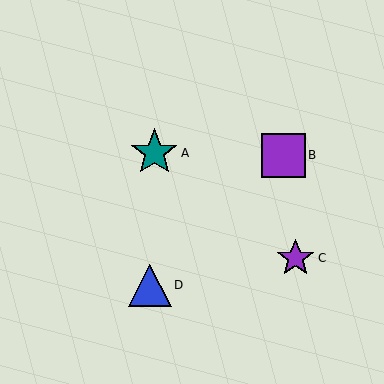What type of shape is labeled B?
Shape B is a purple square.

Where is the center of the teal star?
The center of the teal star is at (154, 153).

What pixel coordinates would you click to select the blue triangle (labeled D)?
Click at (150, 285) to select the blue triangle D.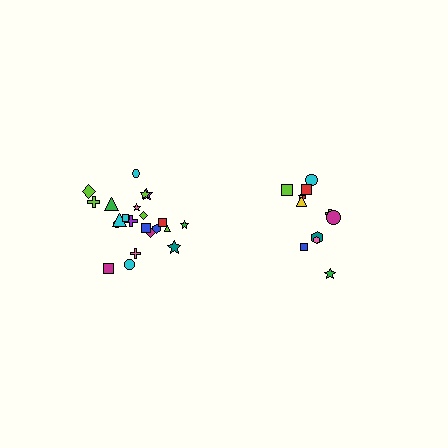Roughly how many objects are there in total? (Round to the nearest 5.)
Roughly 35 objects in total.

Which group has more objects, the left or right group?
The left group.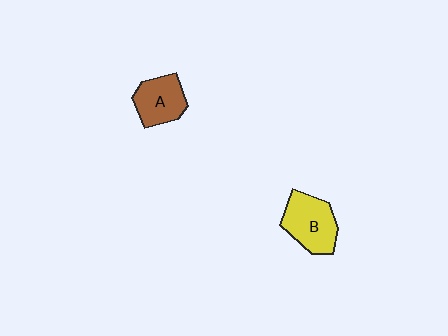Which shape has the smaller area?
Shape A (brown).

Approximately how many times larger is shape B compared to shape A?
Approximately 1.2 times.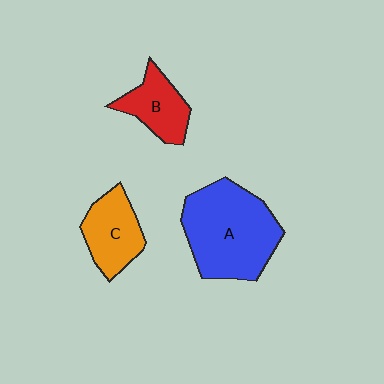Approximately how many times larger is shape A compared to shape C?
Approximately 1.9 times.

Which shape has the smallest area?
Shape B (red).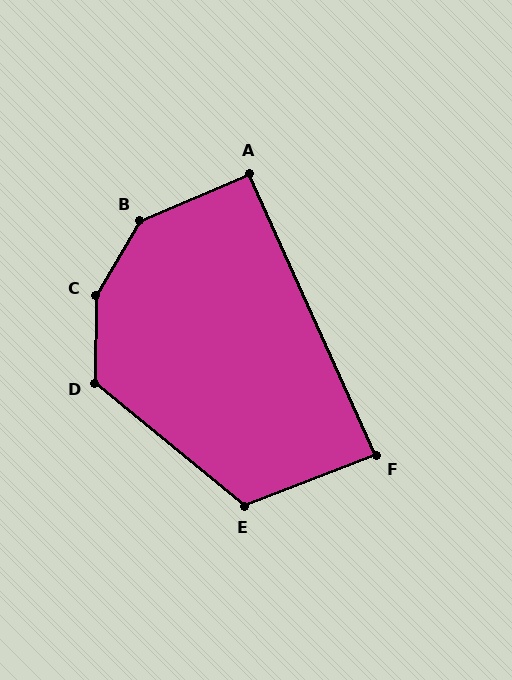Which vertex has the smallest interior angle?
F, at approximately 87 degrees.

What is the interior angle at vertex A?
Approximately 91 degrees (approximately right).